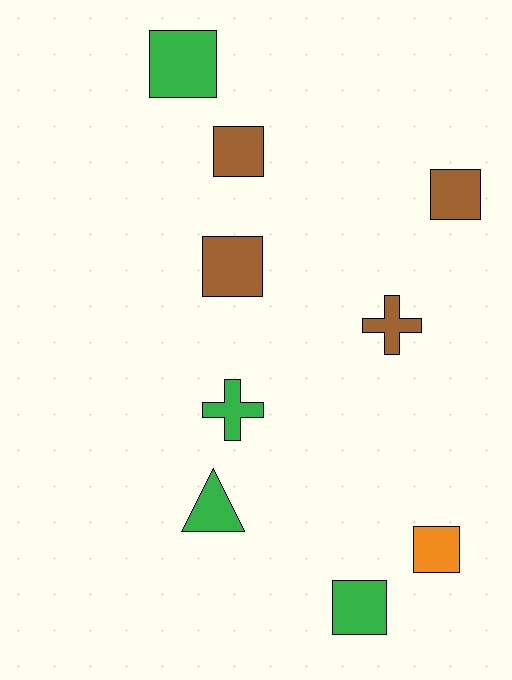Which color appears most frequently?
Green, with 4 objects.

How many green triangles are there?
There is 1 green triangle.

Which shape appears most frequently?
Square, with 6 objects.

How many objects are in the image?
There are 9 objects.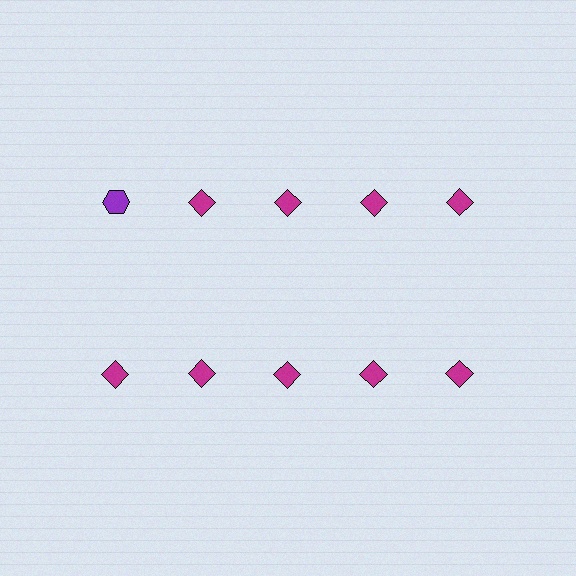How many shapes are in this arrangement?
There are 10 shapes arranged in a grid pattern.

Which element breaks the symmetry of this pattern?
The purple hexagon in the top row, leftmost column breaks the symmetry. All other shapes are magenta diamonds.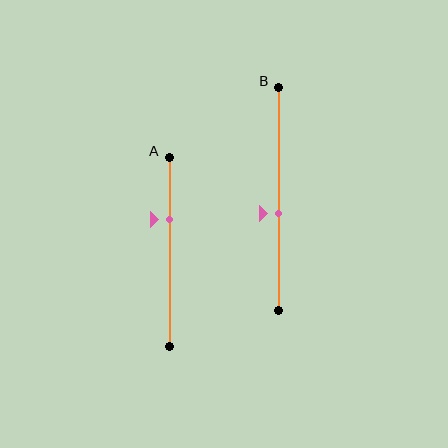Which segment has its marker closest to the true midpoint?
Segment B has its marker closest to the true midpoint.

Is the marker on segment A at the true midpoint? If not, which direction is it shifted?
No, the marker on segment A is shifted upward by about 17% of the segment length.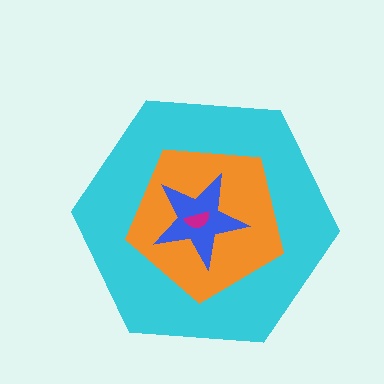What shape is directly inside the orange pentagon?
The blue star.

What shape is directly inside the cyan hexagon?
The orange pentagon.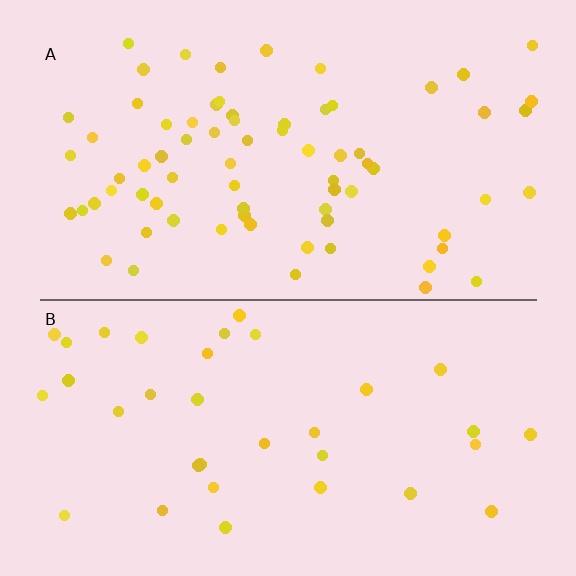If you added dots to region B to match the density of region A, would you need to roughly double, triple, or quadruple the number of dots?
Approximately double.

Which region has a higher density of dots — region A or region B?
A (the top).